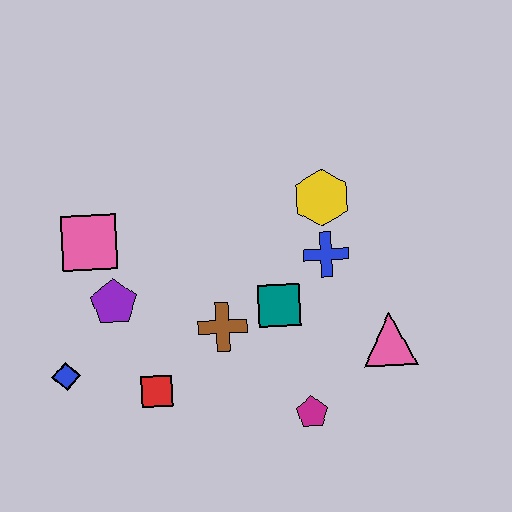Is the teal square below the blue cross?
Yes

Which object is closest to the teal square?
The brown cross is closest to the teal square.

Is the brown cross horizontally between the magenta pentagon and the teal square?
No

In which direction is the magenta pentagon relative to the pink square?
The magenta pentagon is to the right of the pink square.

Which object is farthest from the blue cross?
The blue diamond is farthest from the blue cross.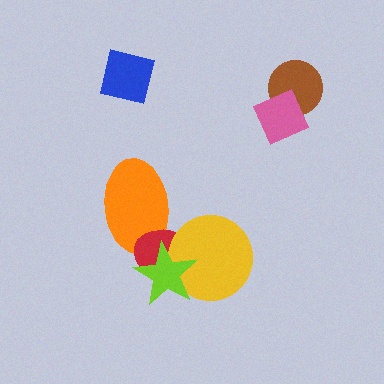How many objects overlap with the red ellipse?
3 objects overlap with the red ellipse.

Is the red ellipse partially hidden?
Yes, it is partially covered by another shape.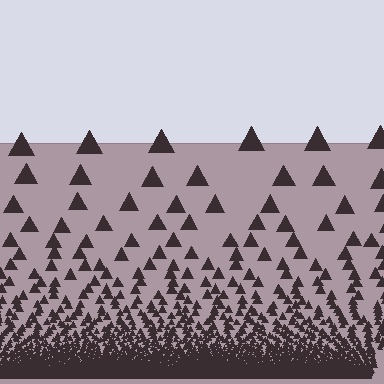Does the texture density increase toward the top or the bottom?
Density increases toward the bottom.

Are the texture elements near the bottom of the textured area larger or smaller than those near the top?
Smaller. The gradient is inverted — elements near the bottom are smaller and denser.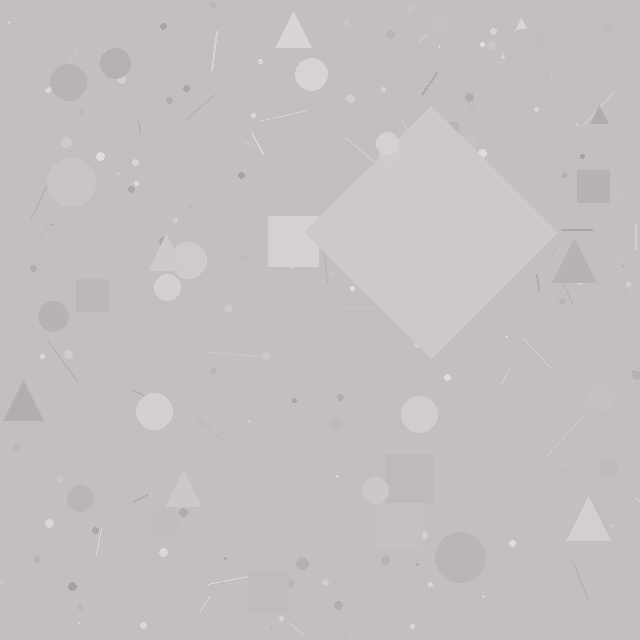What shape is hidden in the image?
A diamond is hidden in the image.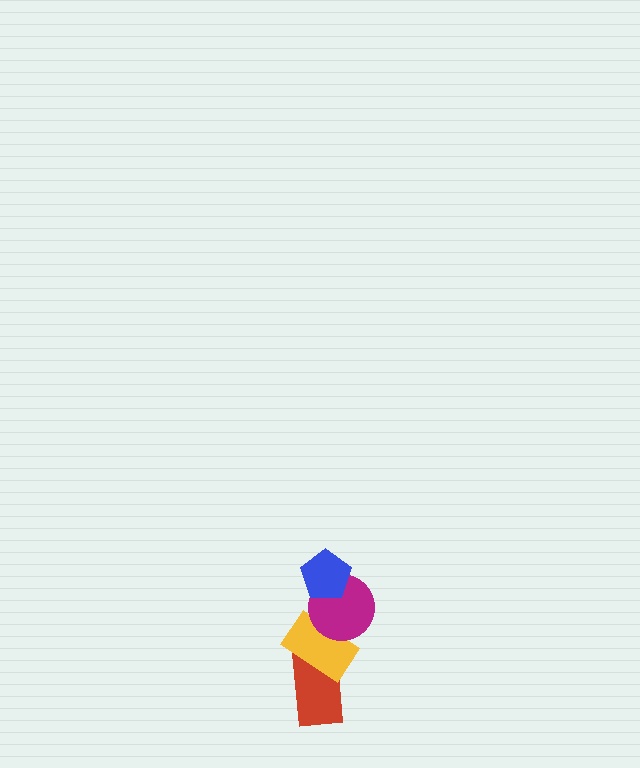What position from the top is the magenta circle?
The magenta circle is 2nd from the top.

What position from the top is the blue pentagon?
The blue pentagon is 1st from the top.